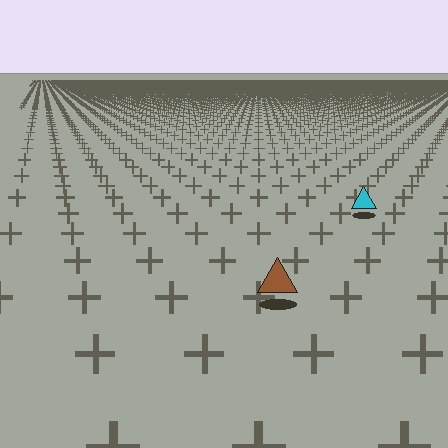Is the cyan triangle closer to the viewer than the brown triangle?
No. The brown triangle is closer — you can tell from the texture gradient: the ground texture is coarser near it.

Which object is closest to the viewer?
The brown triangle is closest. The texture marks near it are larger and more spread out.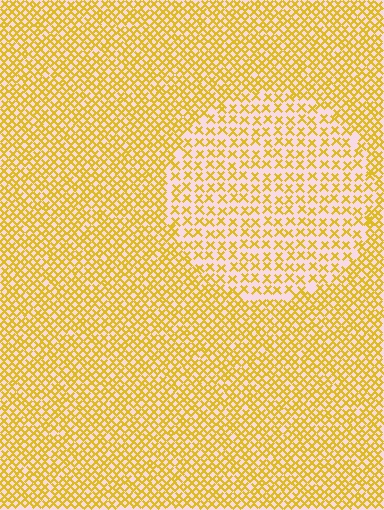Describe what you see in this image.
The image contains small yellow elements arranged at two different densities. A circle-shaped region is visible where the elements are less densely packed than the surrounding area.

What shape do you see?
I see a circle.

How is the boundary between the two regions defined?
The boundary is defined by a change in element density (approximately 1.9x ratio). All elements are the same color, size, and shape.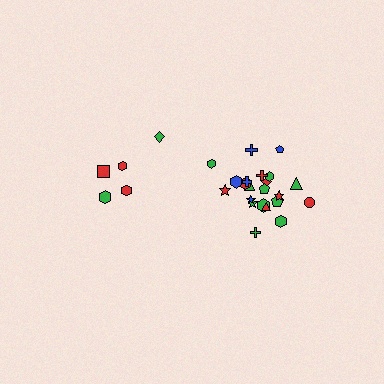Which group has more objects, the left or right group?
The right group.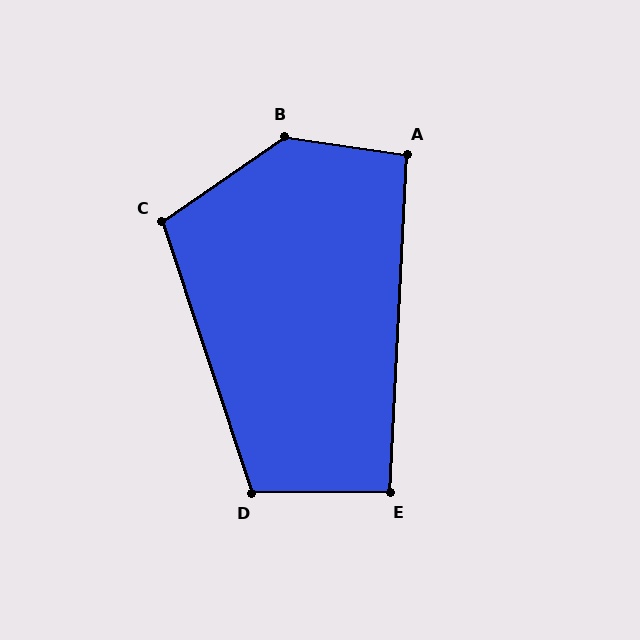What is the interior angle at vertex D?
Approximately 108 degrees (obtuse).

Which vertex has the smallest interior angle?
E, at approximately 93 degrees.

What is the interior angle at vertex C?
Approximately 106 degrees (obtuse).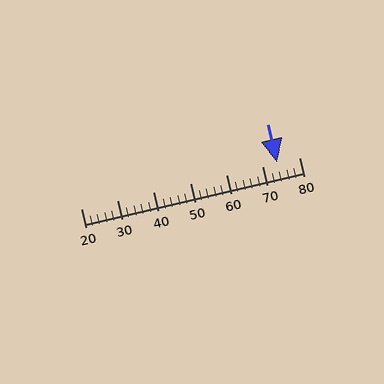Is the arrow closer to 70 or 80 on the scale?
The arrow is closer to 70.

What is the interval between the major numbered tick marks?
The major tick marks are spaced 10 units apart.